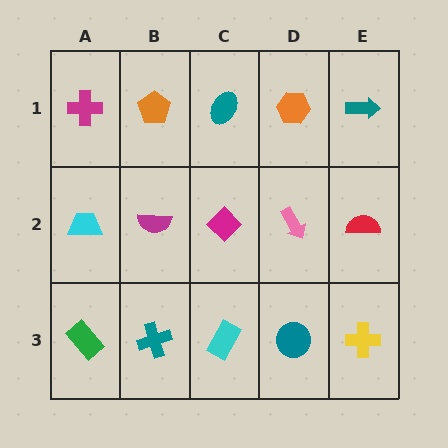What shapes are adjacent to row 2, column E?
A teal arrow (row 1, column E), a yellow cross (row 3, column E), a pink arrow (row 2, column D).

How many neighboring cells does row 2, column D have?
4.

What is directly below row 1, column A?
A cyan trapezoid.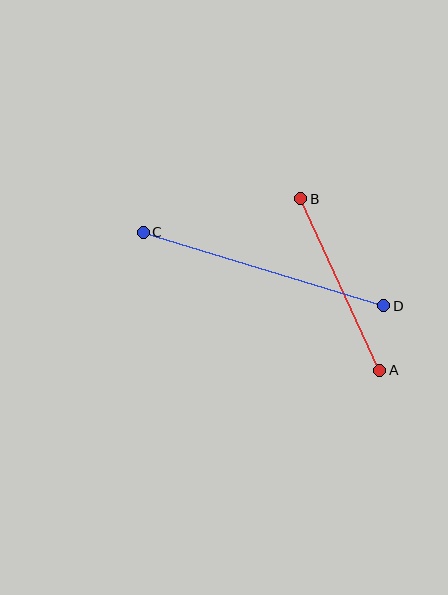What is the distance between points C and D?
The distance is approximately 252 pixels.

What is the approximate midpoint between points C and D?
The midpoint is at approximately (264, 269) pixels.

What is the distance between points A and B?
The distance is approximately 189 pixels.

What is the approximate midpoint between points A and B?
The midpoint is at approximately (340, 284) pixels.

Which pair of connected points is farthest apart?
Points C and D are farthest apart.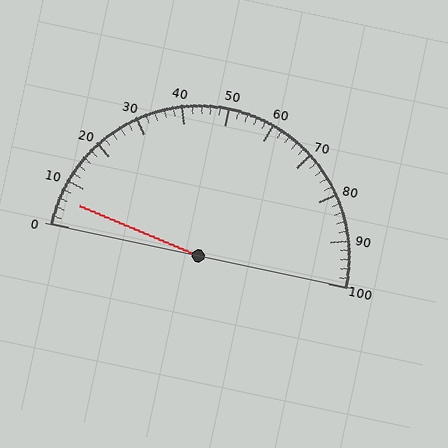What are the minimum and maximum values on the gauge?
The gauge ranges from 0 to 100.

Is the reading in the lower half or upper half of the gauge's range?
The reading is in the lower half of the range (0 to 100).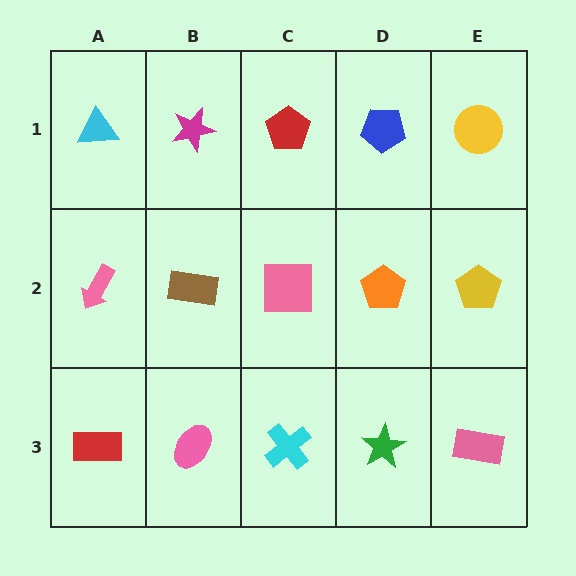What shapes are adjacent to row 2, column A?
A cyan triangle (row 1, column A), a red rectangle (row 3, column A), a brown rectangle (row 2, column B).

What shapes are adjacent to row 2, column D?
A blue pentagon (row 1, column D), a green star (row 3, column D), a pink square (row 2, column C), a yellow pentagon (row 2, column E).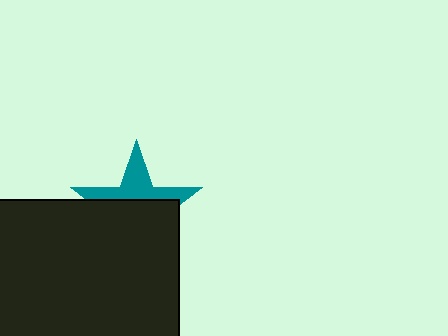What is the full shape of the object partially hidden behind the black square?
The partially hidden object is a teal star.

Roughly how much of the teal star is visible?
A small part of it is visible (roughly 39%).